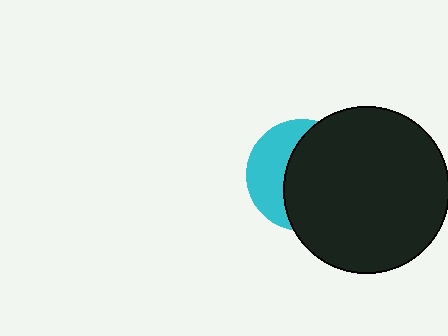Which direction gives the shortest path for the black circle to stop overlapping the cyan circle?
Moving right gives the shortest separation.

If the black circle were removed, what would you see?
You would see the complete cyan circle.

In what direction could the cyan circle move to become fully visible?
The cyan circle could move left. That would shift it out from behind the black circle entirely.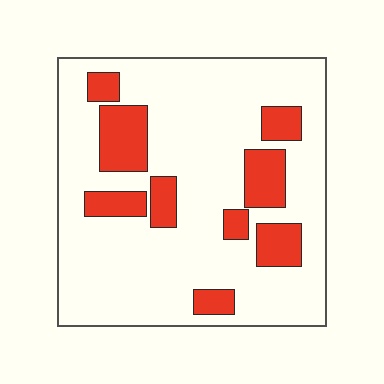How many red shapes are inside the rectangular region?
9.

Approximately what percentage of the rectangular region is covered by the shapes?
Approximately 20%.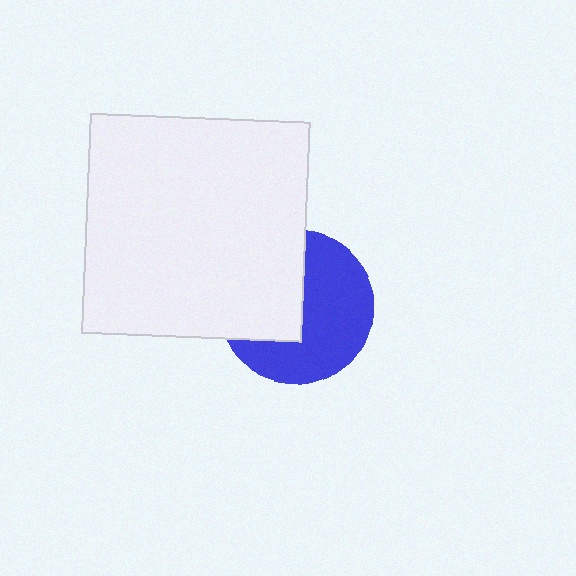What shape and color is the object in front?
The object in front is a white square.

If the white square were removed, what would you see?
You would see the complete blue circle.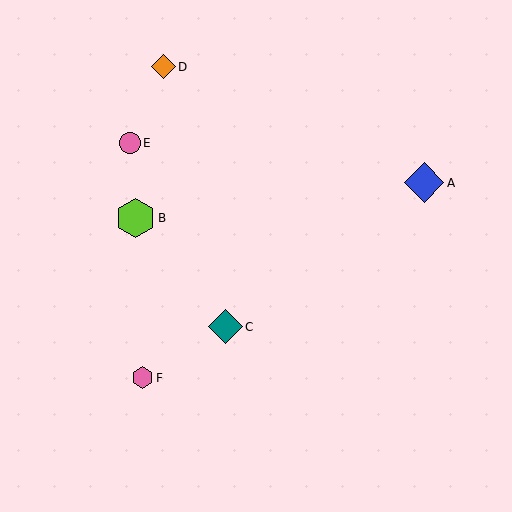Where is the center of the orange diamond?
The center of the orange diamond is at (163, 67).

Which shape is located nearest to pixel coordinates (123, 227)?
The lime hexagon (labeled B) at (136, 218) is nearest to that location.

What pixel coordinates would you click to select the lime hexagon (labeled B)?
Click at (136, 218) to select the lime hexagon B.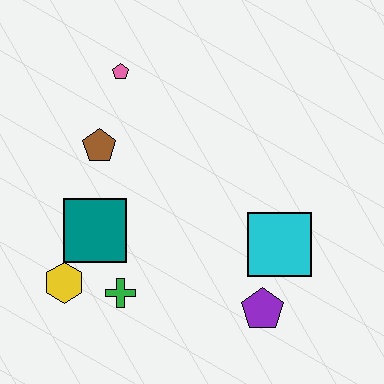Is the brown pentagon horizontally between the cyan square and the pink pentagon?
No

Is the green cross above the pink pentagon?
No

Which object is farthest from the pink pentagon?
The purple pentagon is farthest from the pink pentagon.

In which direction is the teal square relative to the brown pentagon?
The teal square is below the brown pentagon.